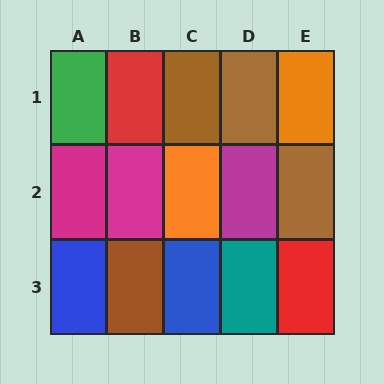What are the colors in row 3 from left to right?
Blue, brown, blue, teal, red.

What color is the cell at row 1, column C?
Brown.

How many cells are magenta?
3 cells are magenta.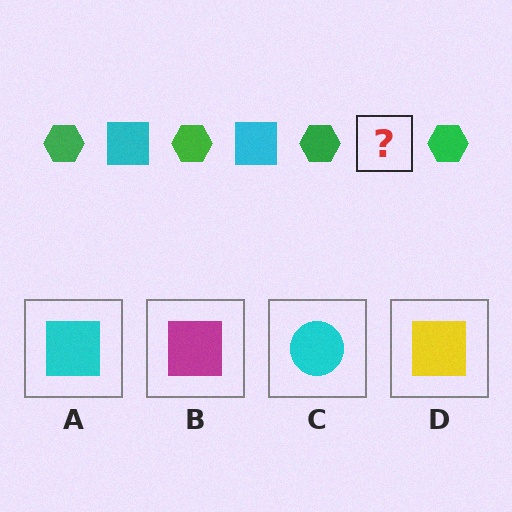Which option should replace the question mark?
Option A.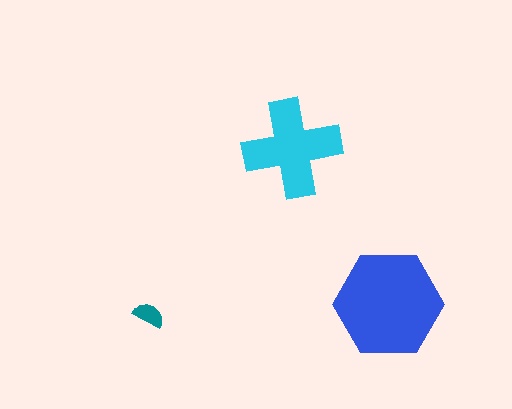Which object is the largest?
The blue hexagon.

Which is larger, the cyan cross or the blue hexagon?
The blue hexagon.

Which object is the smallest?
The teal semicircle.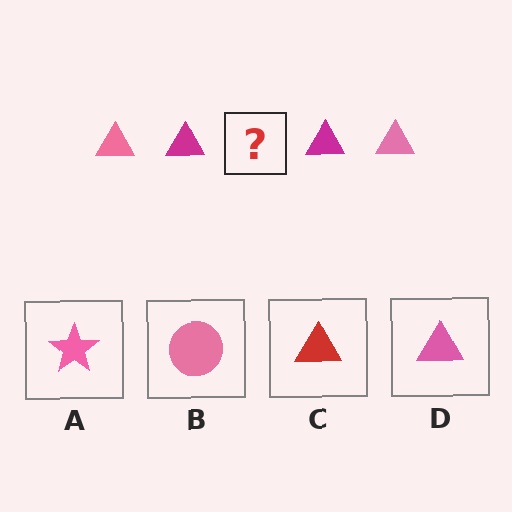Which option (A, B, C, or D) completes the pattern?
D.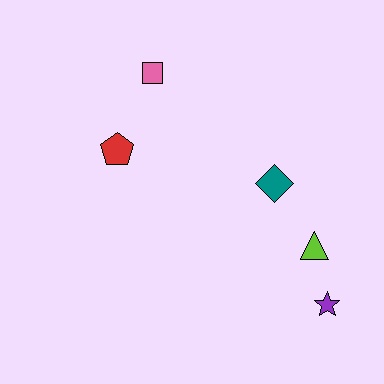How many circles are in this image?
There are no circles.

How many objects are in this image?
There are 5 objects.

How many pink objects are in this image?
There is 1 pink object.